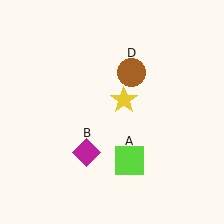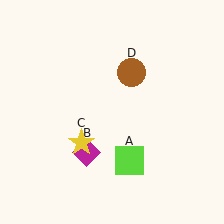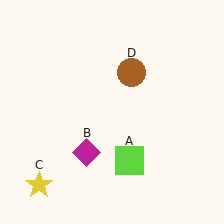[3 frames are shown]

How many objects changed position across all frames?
1 object changed position: yellow star (object C).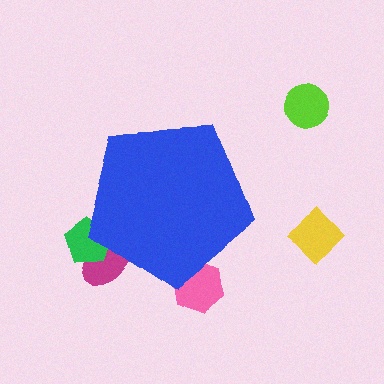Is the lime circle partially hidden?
No, the lime circle is fully visible.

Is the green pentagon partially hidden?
Yes, the green pentagon is partially hidden behind the blue pentagon.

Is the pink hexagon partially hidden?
Yes, the pink hexagon is partially hidden behind the blue pentagon.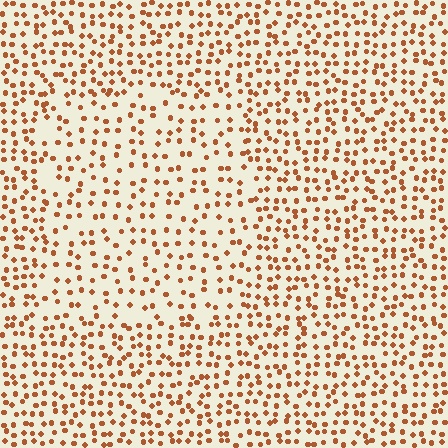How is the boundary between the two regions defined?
The boundary is defined by a change in element density (approximately 1.6x ratio). All elements are the same color, size, and shape.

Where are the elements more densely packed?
The elements are more densely packed outside the rectangle boundary.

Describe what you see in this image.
The image contains small brown elements arranged at two different densities. A rectangle-shaped region is visible where the elements are less densely packed than the surrounding area.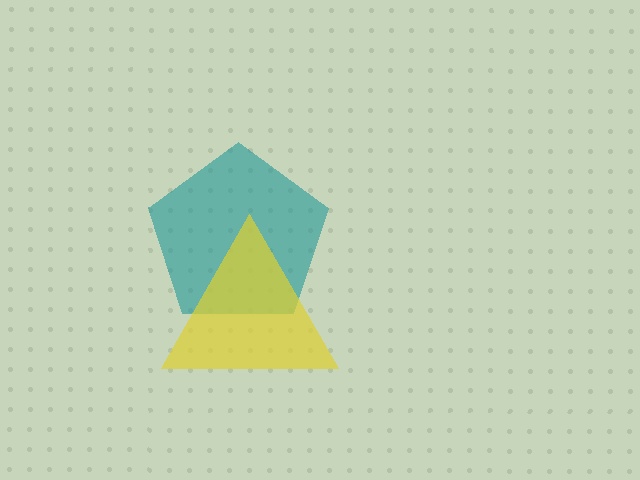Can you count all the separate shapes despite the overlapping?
Yes, there are 2 separate shapes.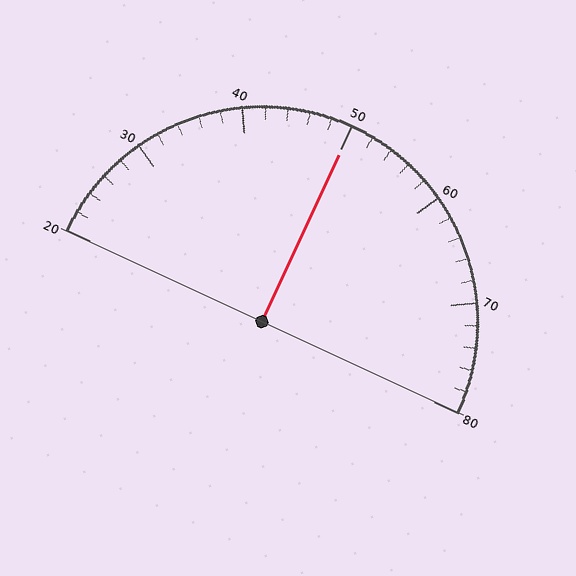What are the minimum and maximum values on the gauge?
The gauge ranges from 20 to 80.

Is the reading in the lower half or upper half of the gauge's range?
The reading is in the upper half of the range (20 to 80).